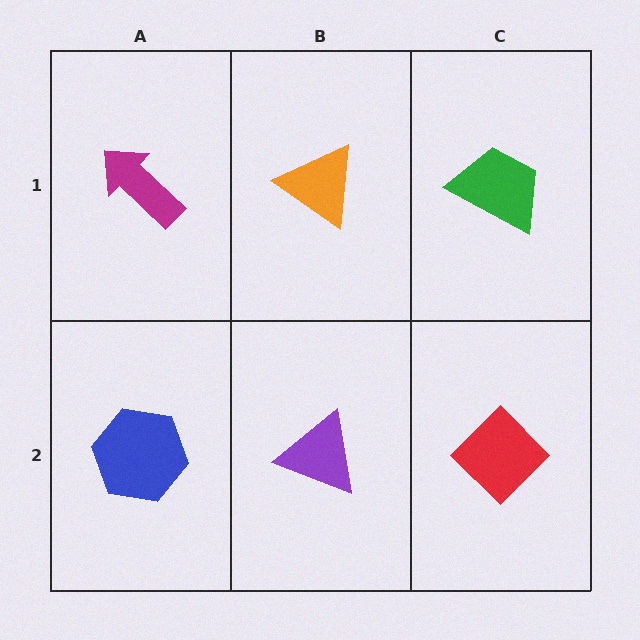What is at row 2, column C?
A red diamond.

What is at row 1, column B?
An orange triangle.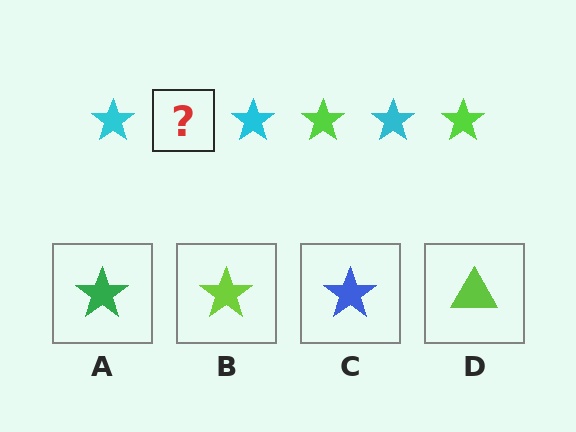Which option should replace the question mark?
Option B.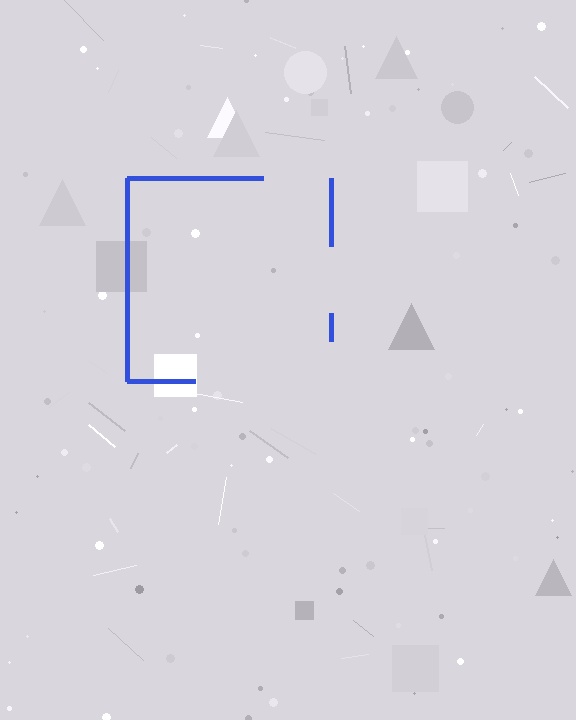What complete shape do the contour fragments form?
The contour fragments form a square.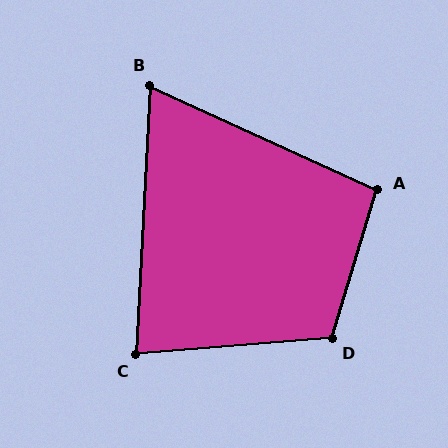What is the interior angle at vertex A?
Approximately 98 degrees (obtuse).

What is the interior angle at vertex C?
Approximately 82 degrees (acute).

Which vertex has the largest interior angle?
D, at approximately 111 degrees.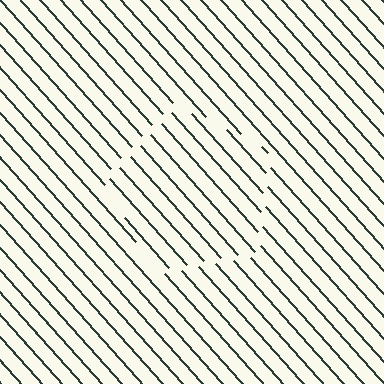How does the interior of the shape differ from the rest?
The interior of the shape contains the same grating, shifted by half a period — the contour is defined by the phase discontinuity where line-ends from the inner and outer gratings abut.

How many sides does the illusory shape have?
5 sides — the line-ends trace a pentagon.